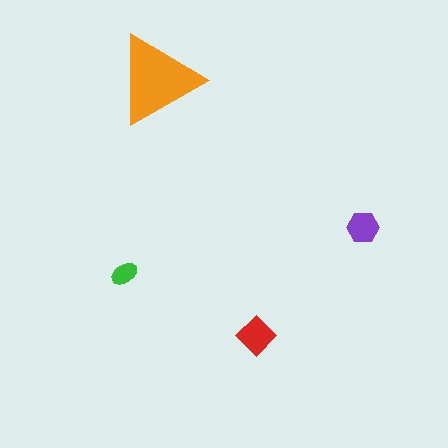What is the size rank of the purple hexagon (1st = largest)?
3rd.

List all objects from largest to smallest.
The orange triangle, the red diamond, the purple hexagon, the green ellipse.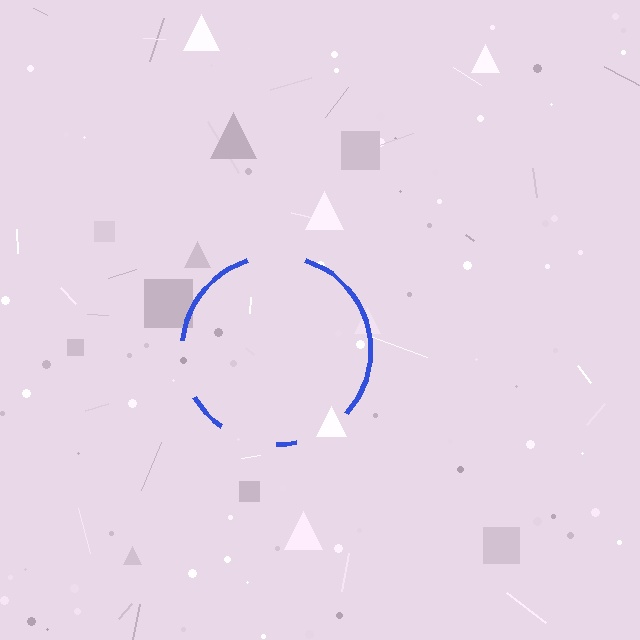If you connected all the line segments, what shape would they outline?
They would outline a circle.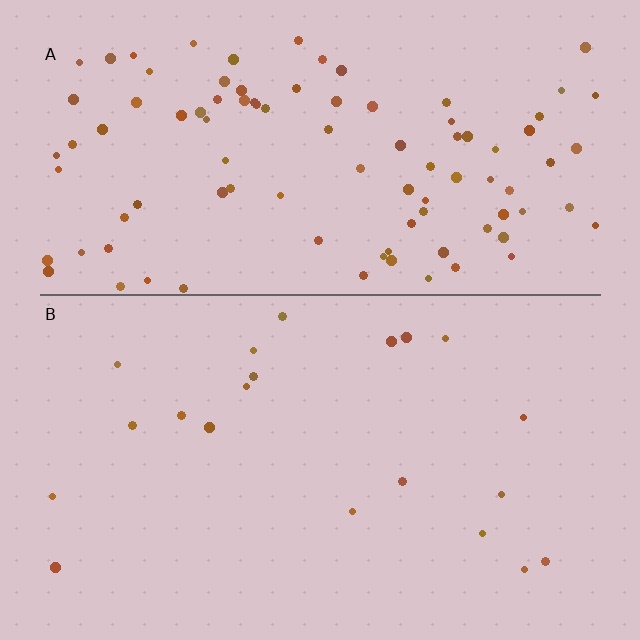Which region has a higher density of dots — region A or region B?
A (the top).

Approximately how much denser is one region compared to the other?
Approximately 4.7× — region A over region B.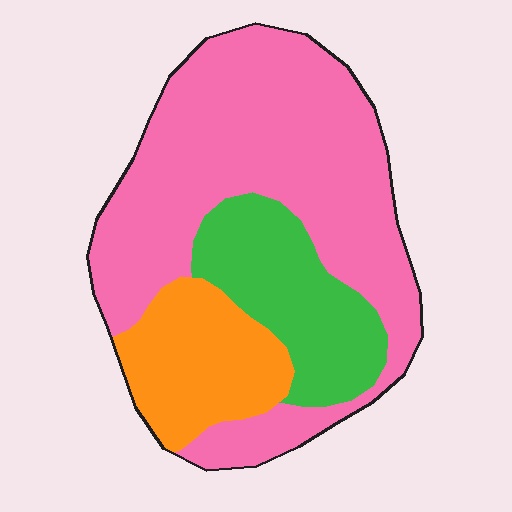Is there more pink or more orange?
Pink.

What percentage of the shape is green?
Green takes up less than a quarter of the shape.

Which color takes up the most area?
Pink, at roughly 60%.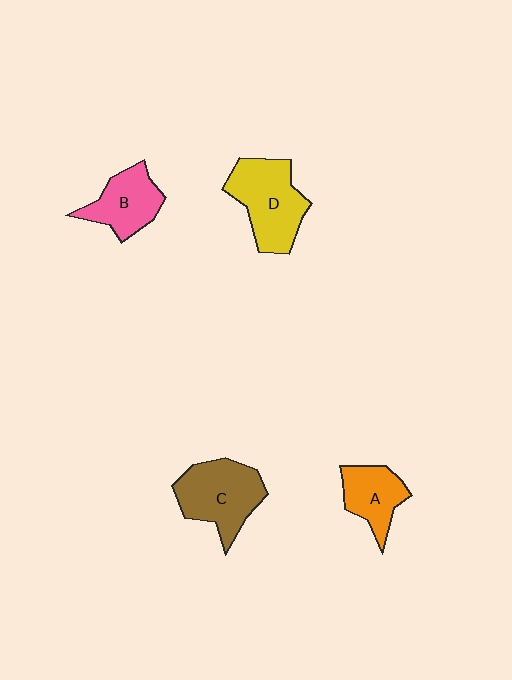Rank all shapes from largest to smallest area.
From largest to smallest: D (yellow), C (brown), B (pink), A (orange).